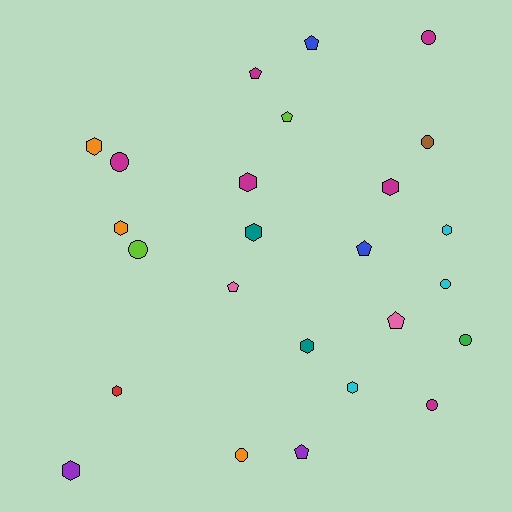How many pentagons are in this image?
There are 7 pentagons.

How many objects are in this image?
There are 25 objects.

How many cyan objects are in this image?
There are 3 cyan objects.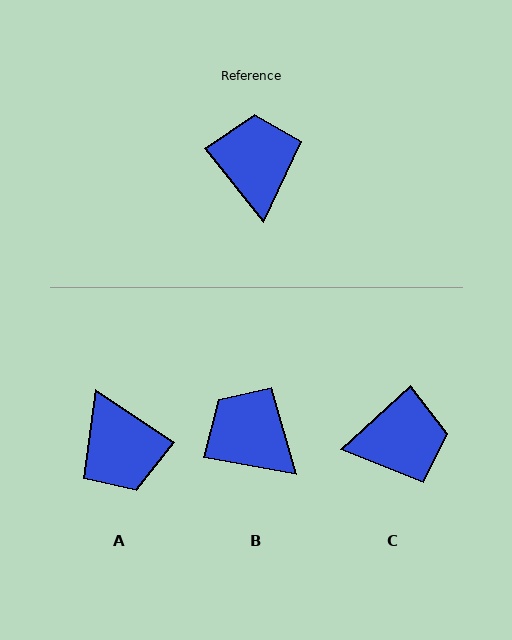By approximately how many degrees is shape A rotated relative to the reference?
Approximately 162 degrees clockwise.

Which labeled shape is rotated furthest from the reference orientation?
A, about 162 degrees away.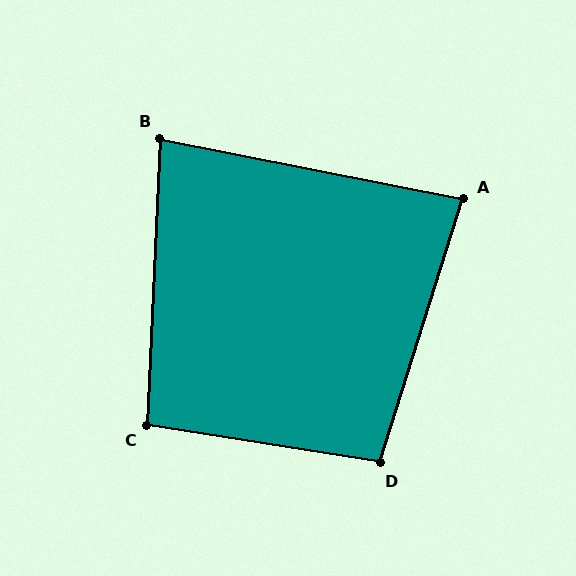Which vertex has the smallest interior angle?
B, at approximately 81 degrees.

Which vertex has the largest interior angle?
D, at approximately 99 degrees.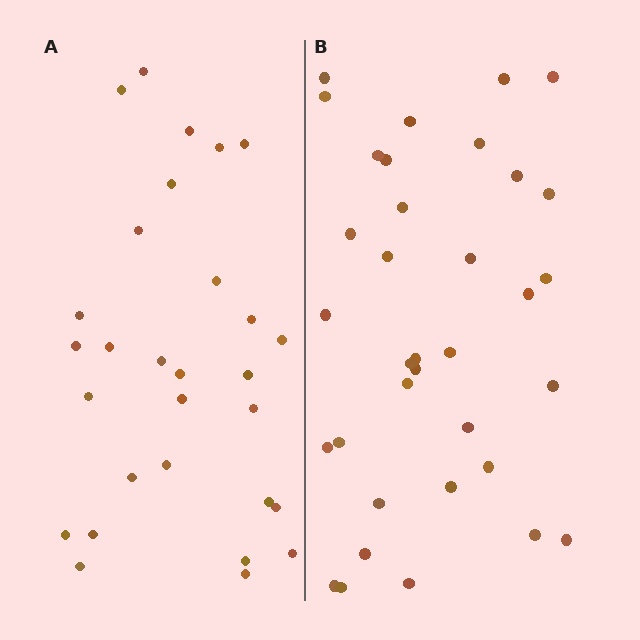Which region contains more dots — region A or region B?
Region B (the right region) has more dots.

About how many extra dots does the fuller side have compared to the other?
Region B has about 6 more dots than region A.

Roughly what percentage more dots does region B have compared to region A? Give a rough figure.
About 20% more.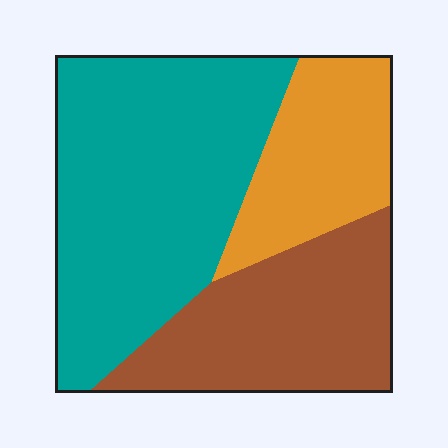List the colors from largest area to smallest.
From largest to smallest: teal, brown, orange.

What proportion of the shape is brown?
Brown covers 30% of the shape.